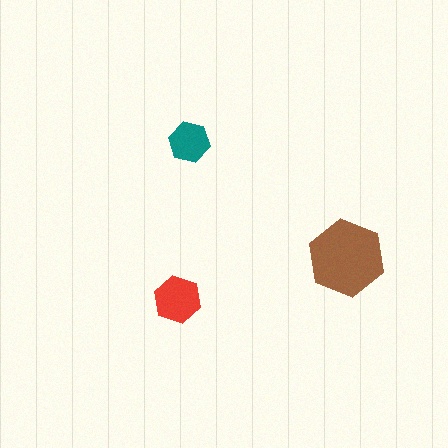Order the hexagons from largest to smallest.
the brown one, the red one, the teal one.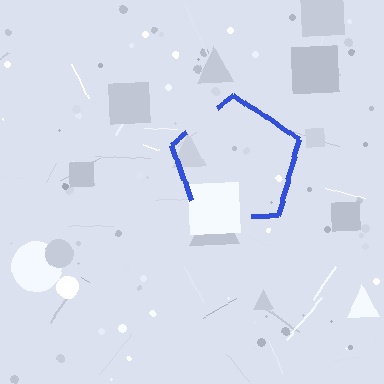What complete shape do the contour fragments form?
The contour fragments form a pentagon.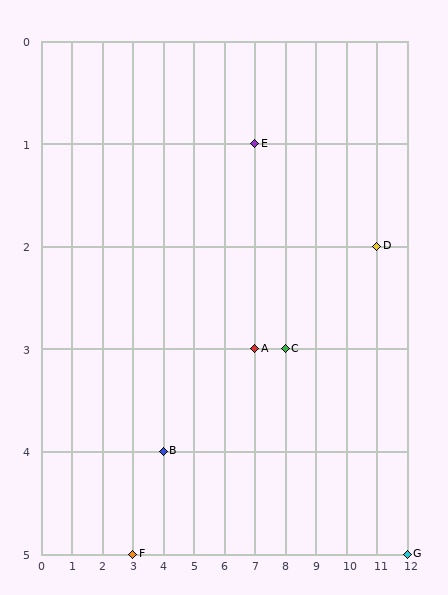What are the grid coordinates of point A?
Point A is at grid coordinates (7, 3).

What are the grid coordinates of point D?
Point D is at grid coordinates (11, 2).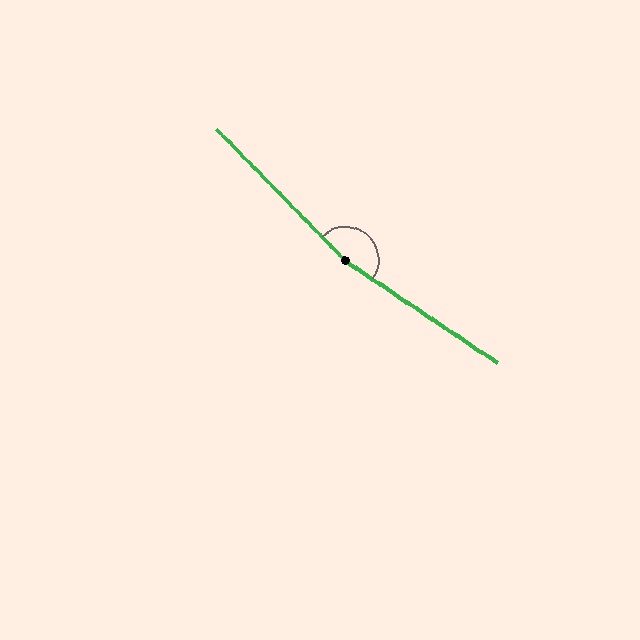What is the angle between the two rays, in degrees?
Approximately 169 degrees.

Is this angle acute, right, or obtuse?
It is obtuse.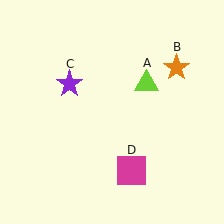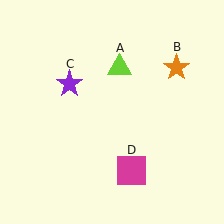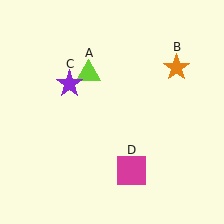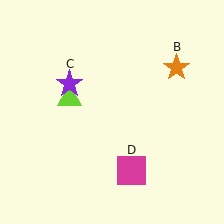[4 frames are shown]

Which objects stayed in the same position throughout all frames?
Orange star (object B) and purple star (object C) and magenta square (object D) remained stationary.